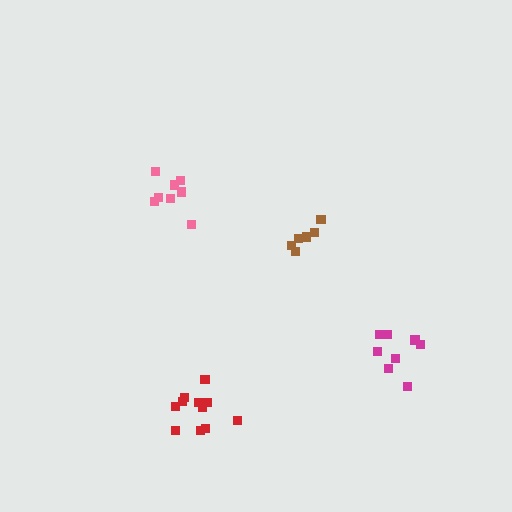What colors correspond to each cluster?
The clusters are colored: brown, magenta, red, pink.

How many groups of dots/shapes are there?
There are 4 groups.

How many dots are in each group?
Group 1: 6 dots, Group 2: 8 dots, Group 3: 11 dots, Group 4: 8 dots (33 total).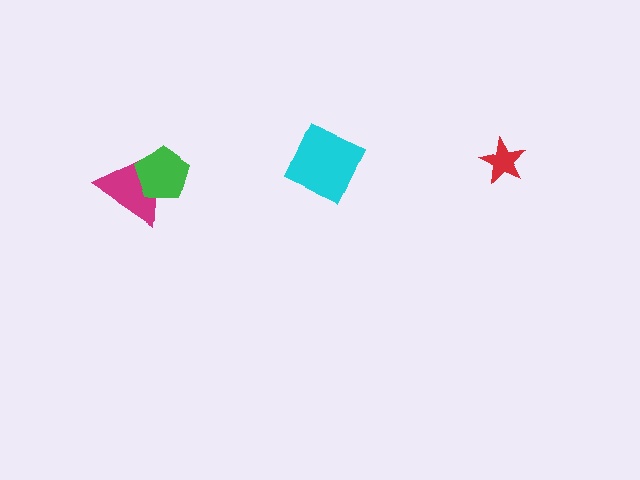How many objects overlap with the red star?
0 objects overlap with the red star.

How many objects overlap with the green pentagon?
1 object overlaps with the green pentagon.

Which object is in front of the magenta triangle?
The green pentagon is in front of the magenta triangle.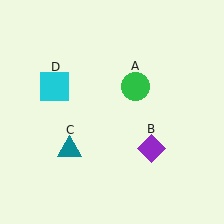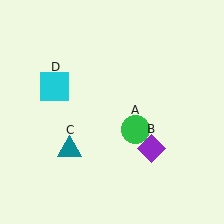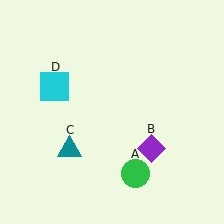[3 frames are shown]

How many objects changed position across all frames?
1 object changed position: green circle (object A).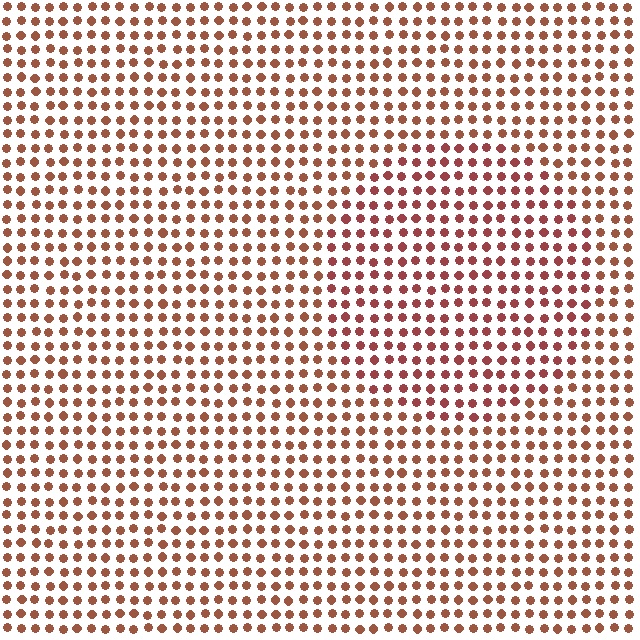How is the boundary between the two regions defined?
The boundary is defined purely by a slight shift in hue (about 19 degrees). Spacing, size, and orientation are identical on both sides.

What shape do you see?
I see a circle.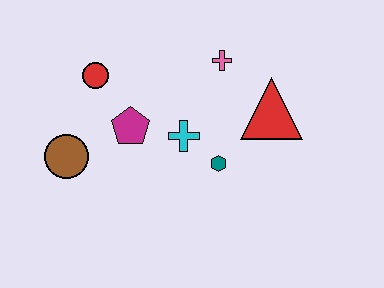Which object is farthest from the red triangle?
The brown circle is farthest from the red triangle.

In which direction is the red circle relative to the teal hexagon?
The red circle is to the left of the teal hexagon.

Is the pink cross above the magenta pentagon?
Yes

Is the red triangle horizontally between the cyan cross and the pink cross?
No